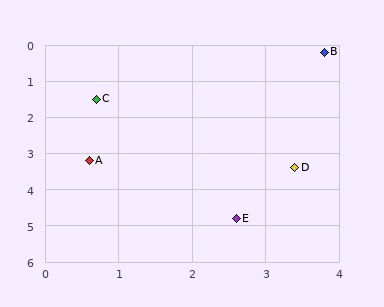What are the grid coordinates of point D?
Point D is at approximately (3.4, 3.4).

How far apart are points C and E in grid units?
Points C and E are about 3.8 grid units apart.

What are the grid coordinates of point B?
Point B is at approximately (3.8, 0.2).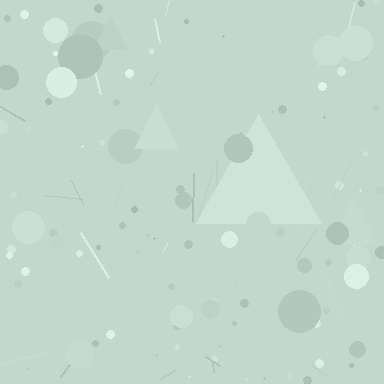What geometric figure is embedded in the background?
A triangle is embedded in the background.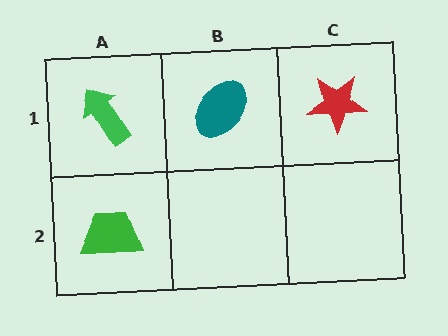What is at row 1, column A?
A green arrow.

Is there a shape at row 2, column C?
No, that cell is empty.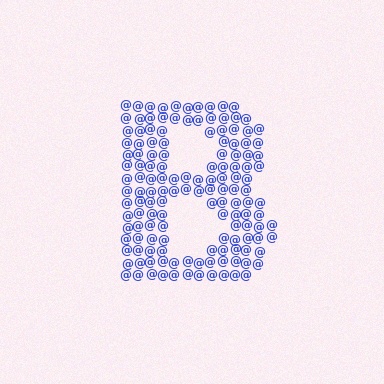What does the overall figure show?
The overall figure shows the letter B.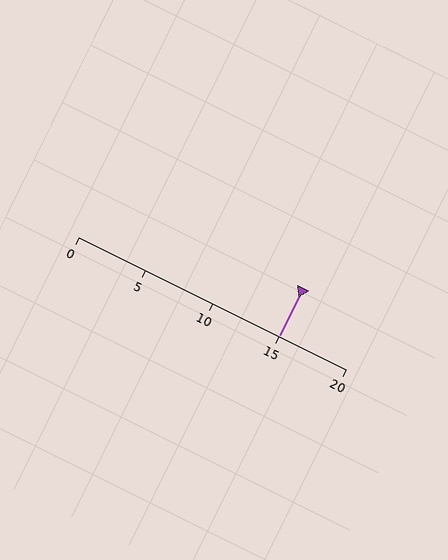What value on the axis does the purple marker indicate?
The marker indicates approximately 15.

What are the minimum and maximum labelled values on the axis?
The axis runs from 0 to 20.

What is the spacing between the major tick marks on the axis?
The major ticks are spaced 5 apart.